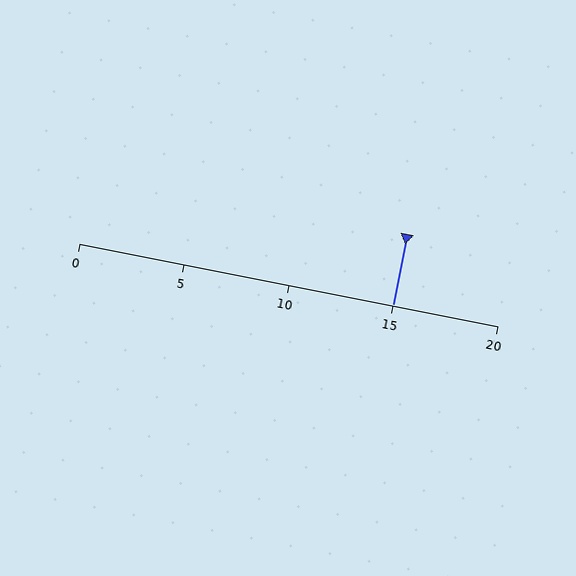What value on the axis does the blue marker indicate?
The marker indicates approximately 15.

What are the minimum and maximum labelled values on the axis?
The axis runs from 0 to 20.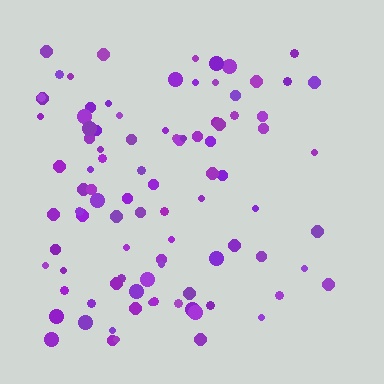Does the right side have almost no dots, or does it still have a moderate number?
Still a moderate number, just noticeably fewer than the left.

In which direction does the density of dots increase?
From right to left, with the left side densest.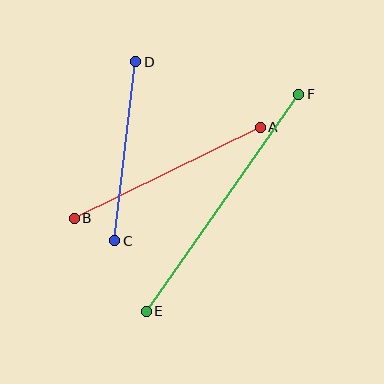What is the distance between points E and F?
The distance is approximately 265 pixels.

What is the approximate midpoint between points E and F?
The midpoint is at approximately (222, 203) pixels.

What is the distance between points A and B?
The distance is approximately 207 pixels.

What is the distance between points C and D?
The distance is approximately 180 pixels.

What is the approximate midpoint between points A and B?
The midpoint is at approximately (167, 173) pixels.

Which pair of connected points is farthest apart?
Points E and F are farthest apart.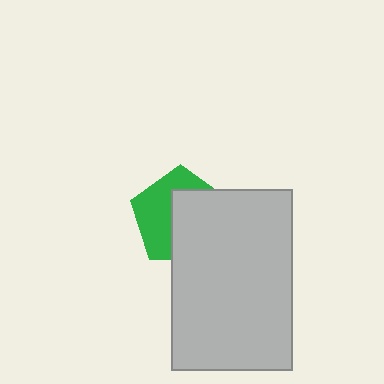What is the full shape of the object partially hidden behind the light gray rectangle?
The partially hidden object is a green pentagon.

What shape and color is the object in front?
The object in front is a light gray rectangle.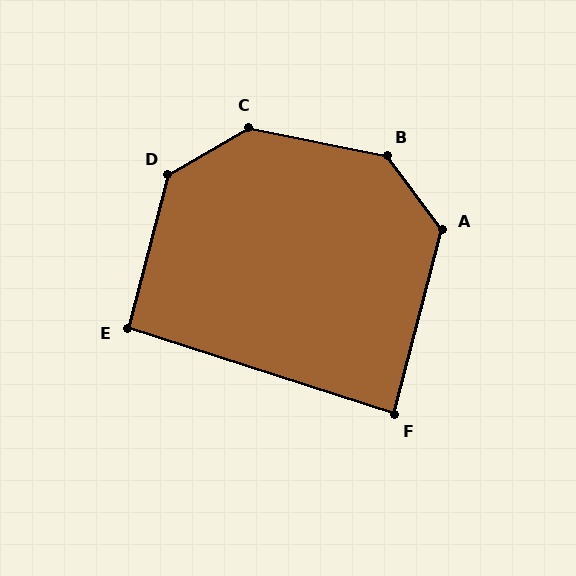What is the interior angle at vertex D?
Approximately 135 degrees (obtuse).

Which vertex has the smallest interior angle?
F, at approximately 87 degrees.